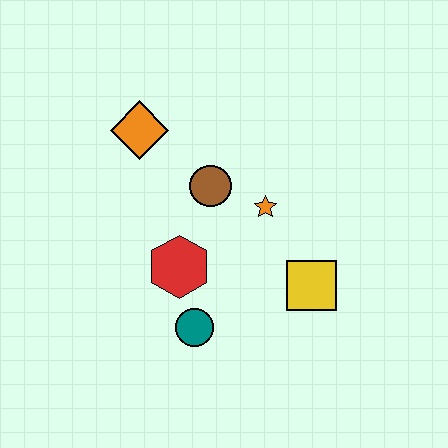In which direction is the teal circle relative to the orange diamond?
The teal circle is below the orange diamond.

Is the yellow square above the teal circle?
Yes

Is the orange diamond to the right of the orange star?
No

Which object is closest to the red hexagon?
The teal circle is closest to the red hexagon.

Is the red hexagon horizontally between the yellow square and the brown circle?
No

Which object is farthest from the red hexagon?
The orange diamond is farthest from the red hexagon.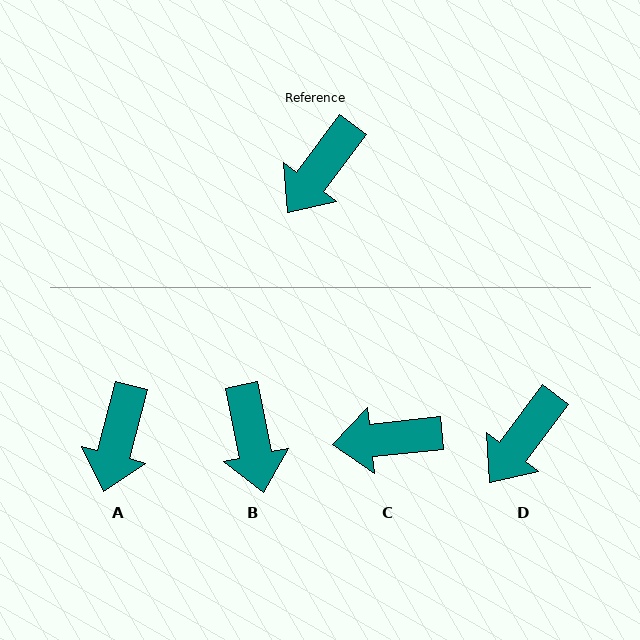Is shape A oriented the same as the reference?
No, it is off by about 22 degrees.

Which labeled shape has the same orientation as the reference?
D.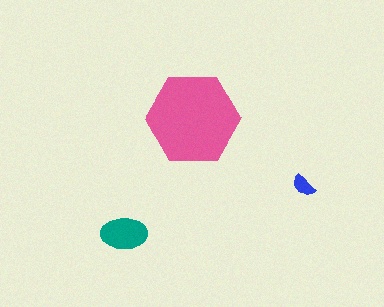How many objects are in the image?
There are 3 objects in the image.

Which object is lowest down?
The teal ellipse is bottommost.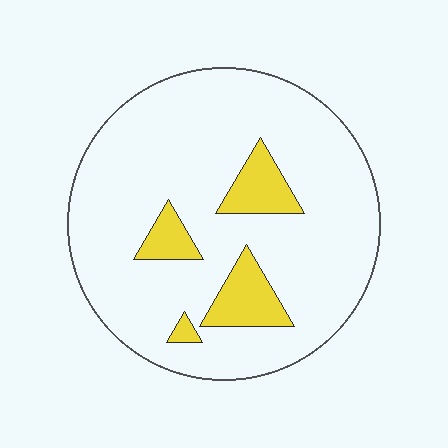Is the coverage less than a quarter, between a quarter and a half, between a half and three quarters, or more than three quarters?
Less than a quarter.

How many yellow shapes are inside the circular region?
4.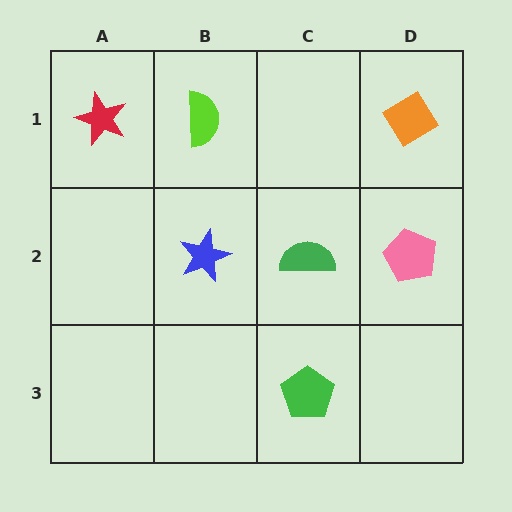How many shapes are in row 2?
3 shapes.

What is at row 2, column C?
A green semicircle.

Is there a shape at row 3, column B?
No, that cell is empty.